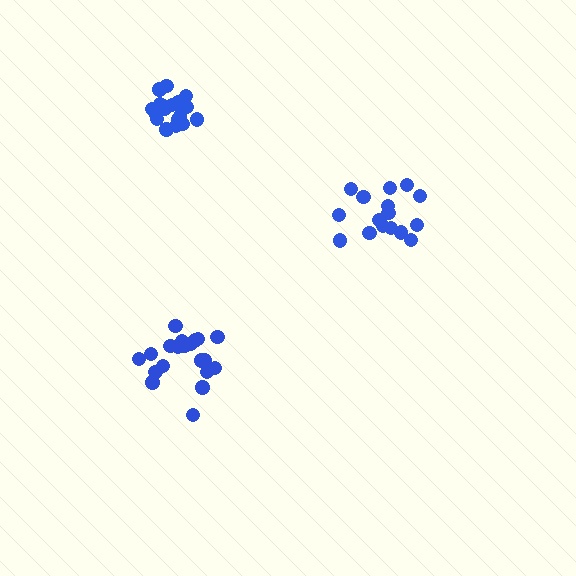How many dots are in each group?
Group 1: 20 dots, Group 2: 16 dots, Group 3: 21 dots (57 total).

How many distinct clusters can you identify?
There are 3 distinct clusters.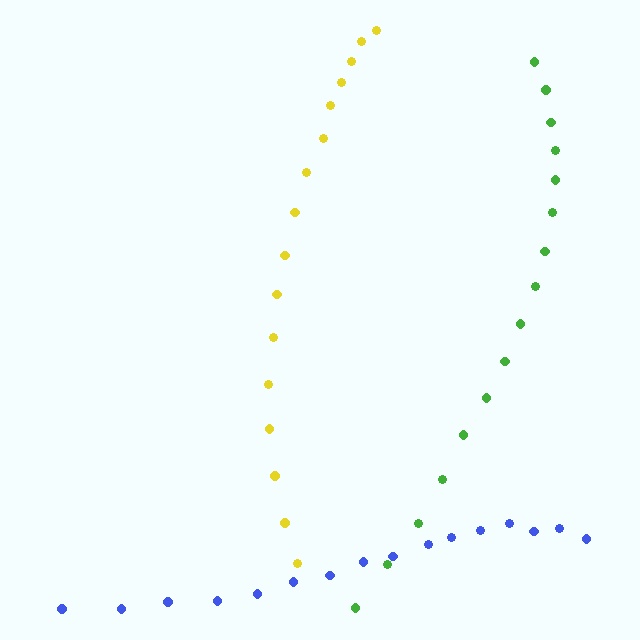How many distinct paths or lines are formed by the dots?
There are 3 distinct paths.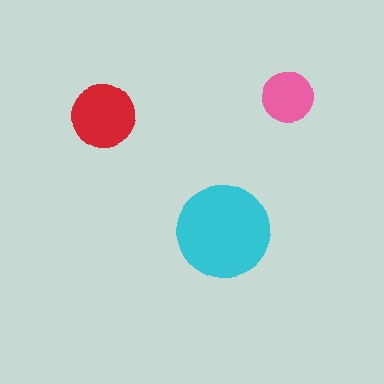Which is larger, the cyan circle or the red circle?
The cyan one.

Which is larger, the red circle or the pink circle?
The red one.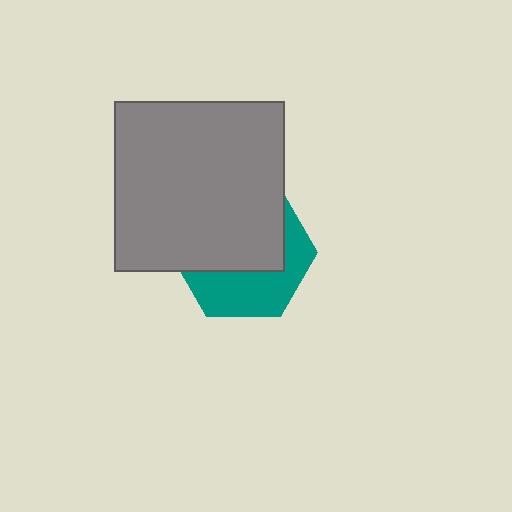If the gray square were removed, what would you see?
You would see the complete teal hexagon.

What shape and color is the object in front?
The object in front is a gray square.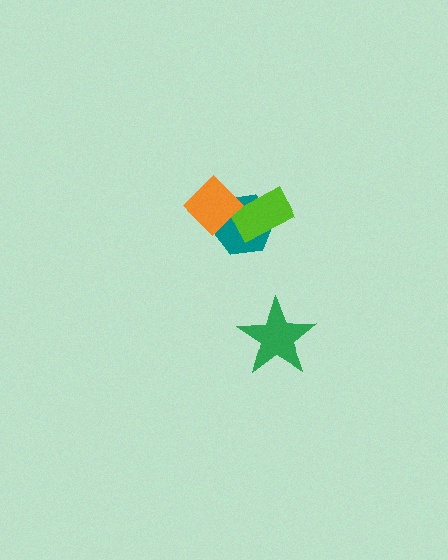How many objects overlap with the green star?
0 objects overlap with the green star.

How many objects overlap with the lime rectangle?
2 objects overlap with the lime rectangle.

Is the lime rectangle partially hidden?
Yes, it is partially covered by another shape.